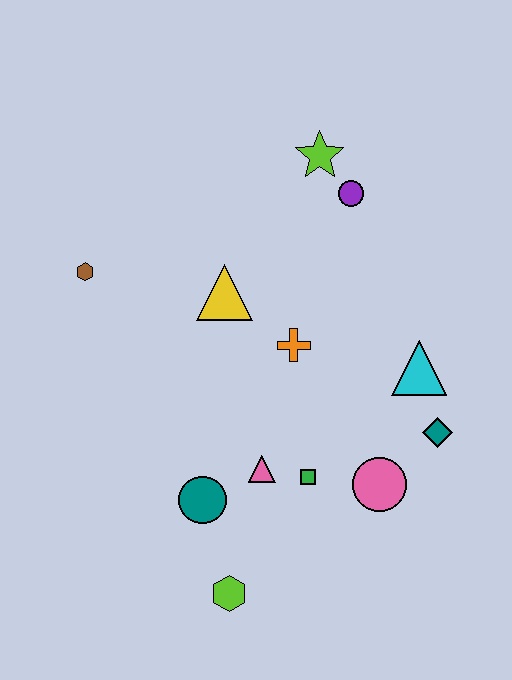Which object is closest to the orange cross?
The yellow triangle is closest to the orange cross.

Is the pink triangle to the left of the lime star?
Yes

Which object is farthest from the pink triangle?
The lime star is farthest from the pink triangle.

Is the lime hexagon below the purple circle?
Yes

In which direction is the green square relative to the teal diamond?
The green square is to the left of the teal diamond.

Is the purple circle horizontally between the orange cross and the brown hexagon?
No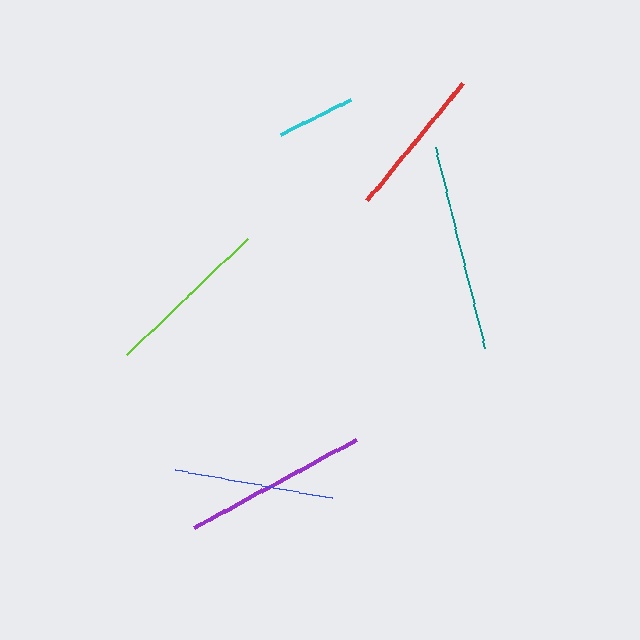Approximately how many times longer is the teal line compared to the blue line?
The teal line is approximately 1.3 times the length of the blue line.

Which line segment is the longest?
The teal line is the longest at approximately 207 pixels.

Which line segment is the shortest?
The cyan line is the shortest at approximately 79 pixels.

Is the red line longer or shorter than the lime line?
The lime line is longer than the red line.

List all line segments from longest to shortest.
From longest to shortest: teal, purple, lime, blue, red, cyan.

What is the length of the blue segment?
The blue segment is approximately 160 pixels long.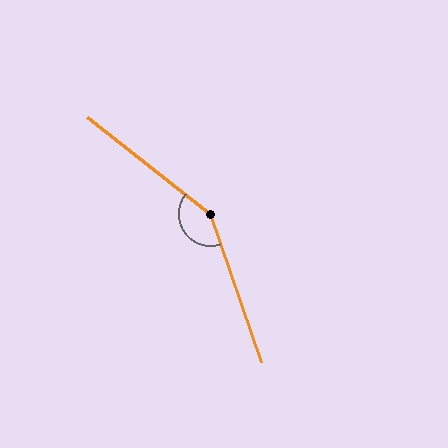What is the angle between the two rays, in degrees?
Approximately 147 degrees.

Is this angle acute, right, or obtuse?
It is obtuse.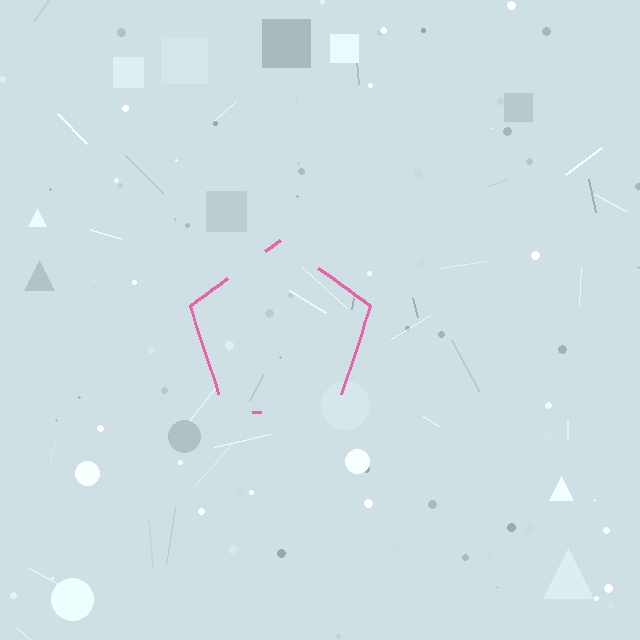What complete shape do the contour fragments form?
The contour fragments form a pentagon.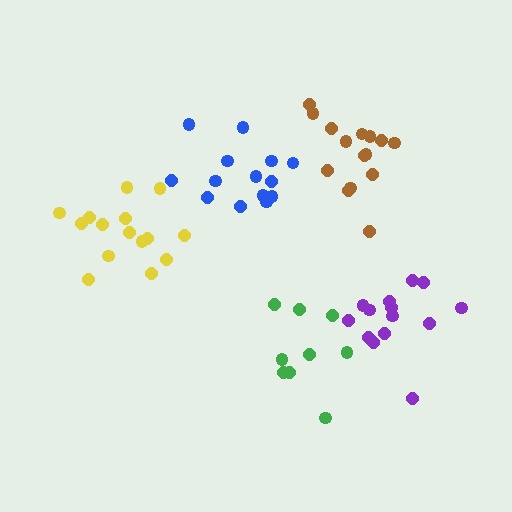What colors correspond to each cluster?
The clusters are colored: yellow, blue, brown, green, purple.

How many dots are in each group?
Group 1: 15 dots, Group 2: 14 dots, Group 3: 15 dots, Group 4: 9 dots, Group 5: 14 dots (67 total).